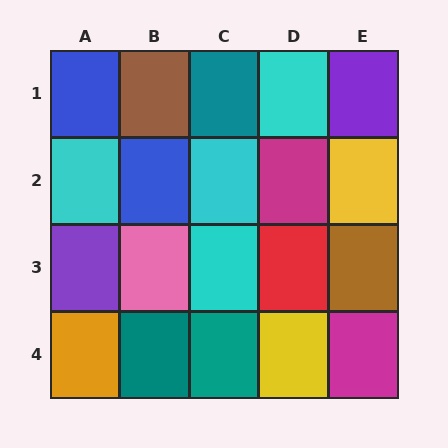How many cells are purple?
2 cells are purple.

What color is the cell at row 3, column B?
Pink.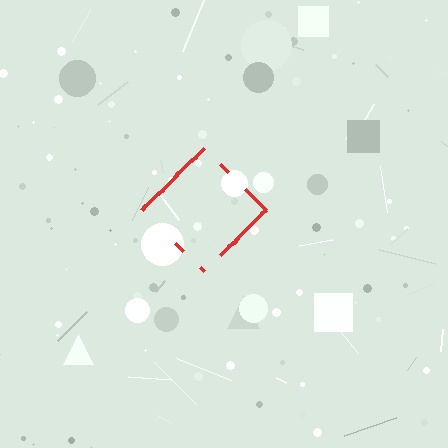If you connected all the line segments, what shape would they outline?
They would outline a diamond.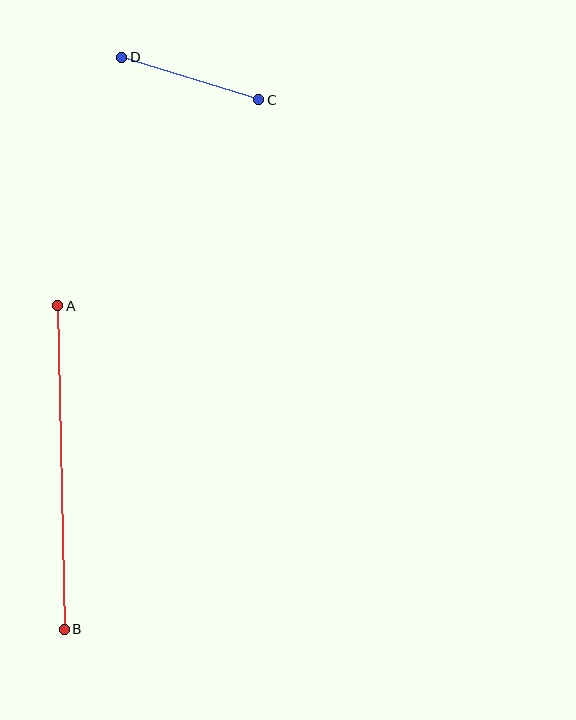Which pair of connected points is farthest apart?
Points A and B are farthest apart.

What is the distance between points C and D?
The distance is approximately 143 pixels.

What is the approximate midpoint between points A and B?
The midpoint is at approximately (61, 467) pixels.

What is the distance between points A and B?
The distance is approximately 324 pixels.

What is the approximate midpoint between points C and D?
The midpoint is at approximately (190, 79) pixels.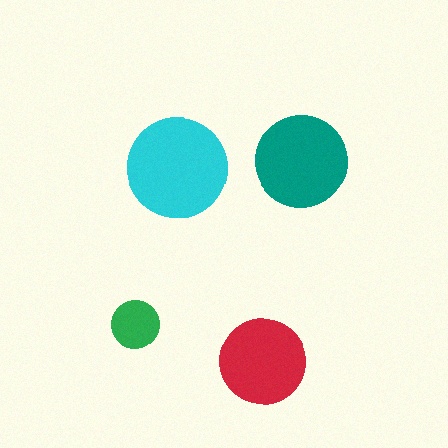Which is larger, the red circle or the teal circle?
The teal one.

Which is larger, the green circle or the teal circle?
The teal one.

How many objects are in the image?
There are 4 objects in the image.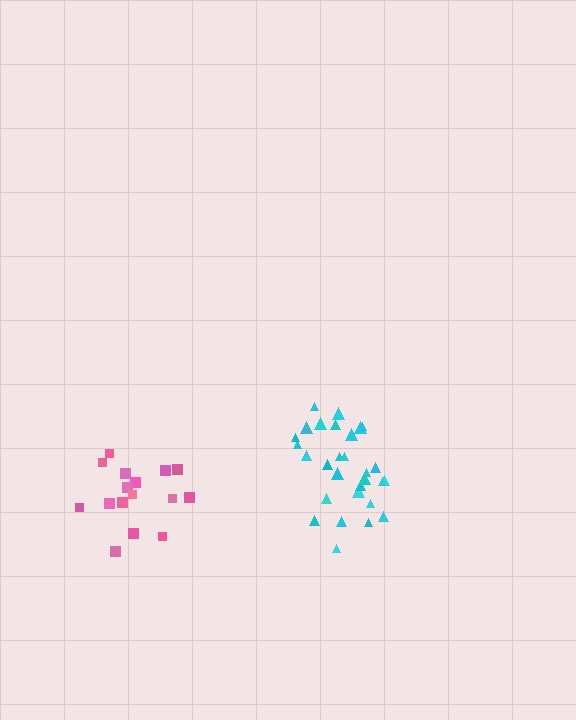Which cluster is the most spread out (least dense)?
Pink.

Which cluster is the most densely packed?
Cyan.